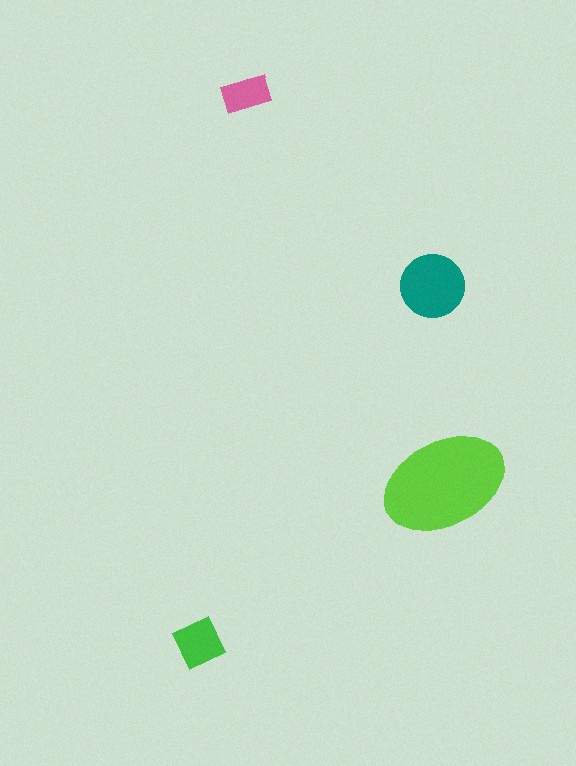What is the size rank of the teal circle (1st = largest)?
2nd.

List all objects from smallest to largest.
The pink rectangle, the green diamond, the teal circle, the lime ellipse.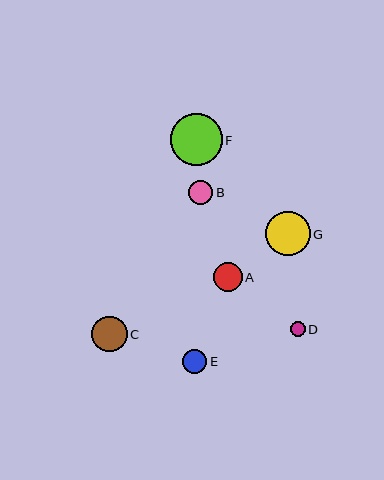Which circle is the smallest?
Circle D is the smallest with a size of approximately 15 pixels.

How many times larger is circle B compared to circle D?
Circle B is approximately 1.6 times the size of circle D.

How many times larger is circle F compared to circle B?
Circle F is approximately 2.2 times the size of circle B.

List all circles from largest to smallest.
From largest to smallest: F, G, C, A, E, B, D.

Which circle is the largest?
Circle F is the largest with a size of approximately 52 pixels.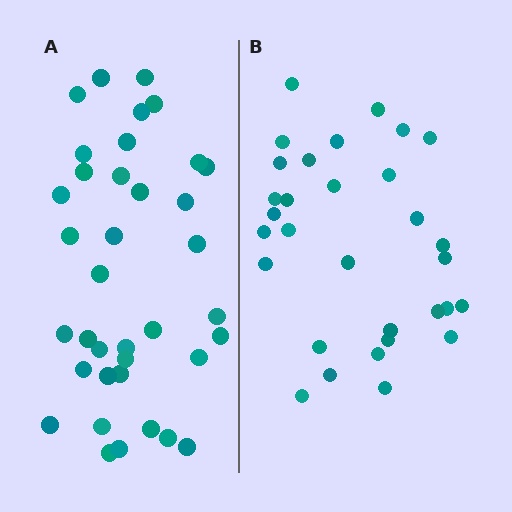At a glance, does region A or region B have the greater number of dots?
Region A (the left region) has more dots.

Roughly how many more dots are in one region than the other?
Region A has about 6 more dots than region B.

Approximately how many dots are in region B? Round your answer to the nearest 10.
About 30 dots. (The exact count is 31, which rounds to 30.)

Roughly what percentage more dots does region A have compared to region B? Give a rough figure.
About 20% more.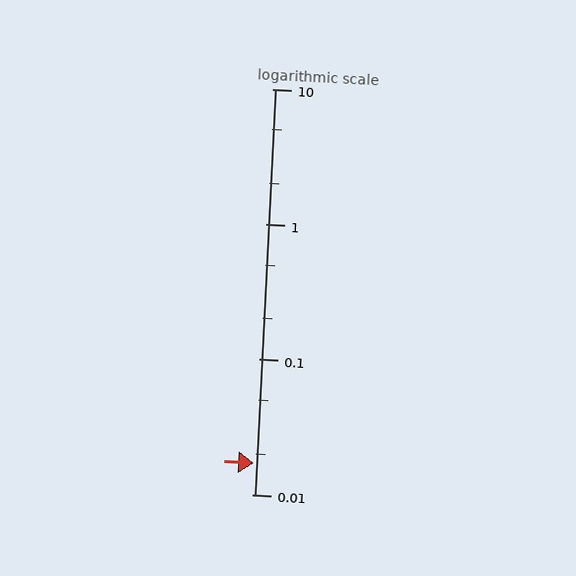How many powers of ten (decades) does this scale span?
The scale spans 3 decades, from 0.01 to 10.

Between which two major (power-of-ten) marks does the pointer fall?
The pointer is between 0.01 and 0.1.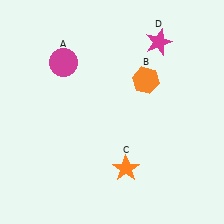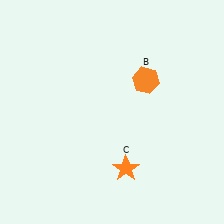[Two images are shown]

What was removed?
The magenta circle (A), the magenta star (D) were removed in Image 2.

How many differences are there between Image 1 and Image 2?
There are 2 differences between the two images.